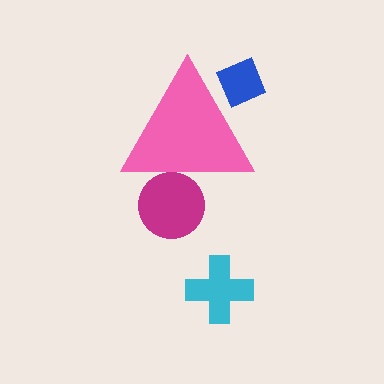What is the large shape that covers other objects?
A pink triangle.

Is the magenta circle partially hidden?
Yes, the magenta circle is partially hidden behind the pink triangle.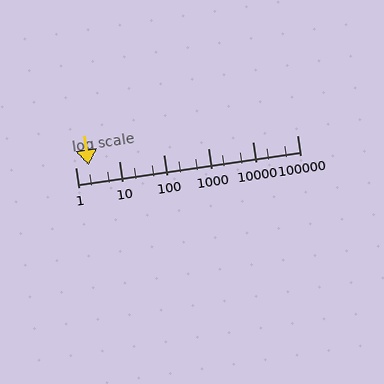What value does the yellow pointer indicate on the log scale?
The pointer indicates approximately 2.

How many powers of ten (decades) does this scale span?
The scale spans 5 decades, from 1 to 100000.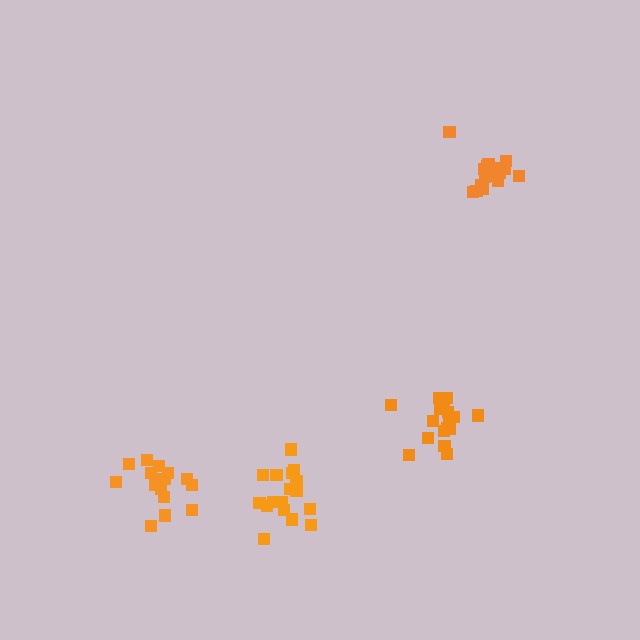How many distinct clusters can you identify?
There are 4 distinct clusters.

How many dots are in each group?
Group 1: 18 dots, Group 2: 17 dots, Group 3: 18 dots, Group 4: 18 dots (71 total).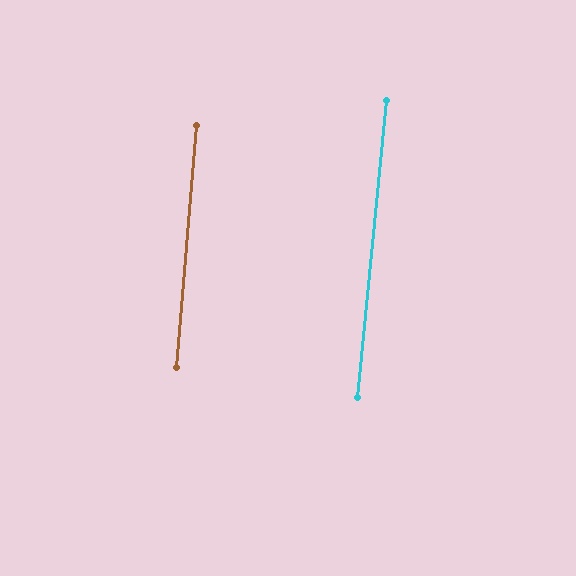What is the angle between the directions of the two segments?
Approximately 1 degree.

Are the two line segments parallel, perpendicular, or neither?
Parallel — their directions differ by only 0.9°.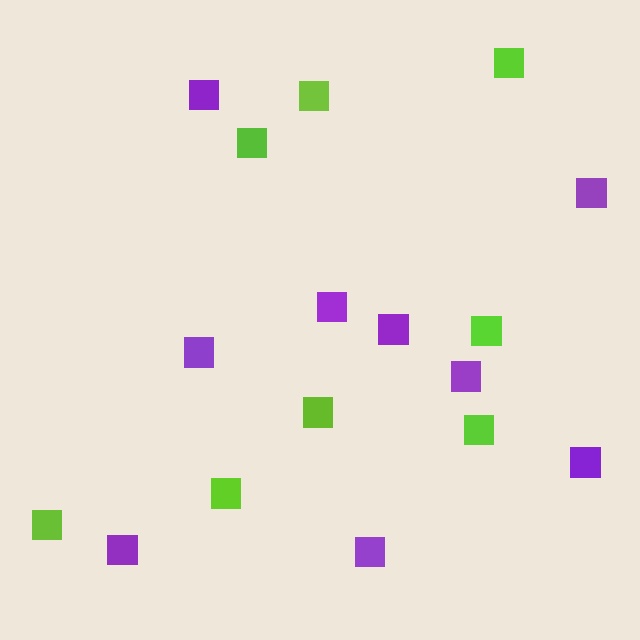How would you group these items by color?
There are 2 groups: one group of lime squares (8) and one group of purple squares (9).